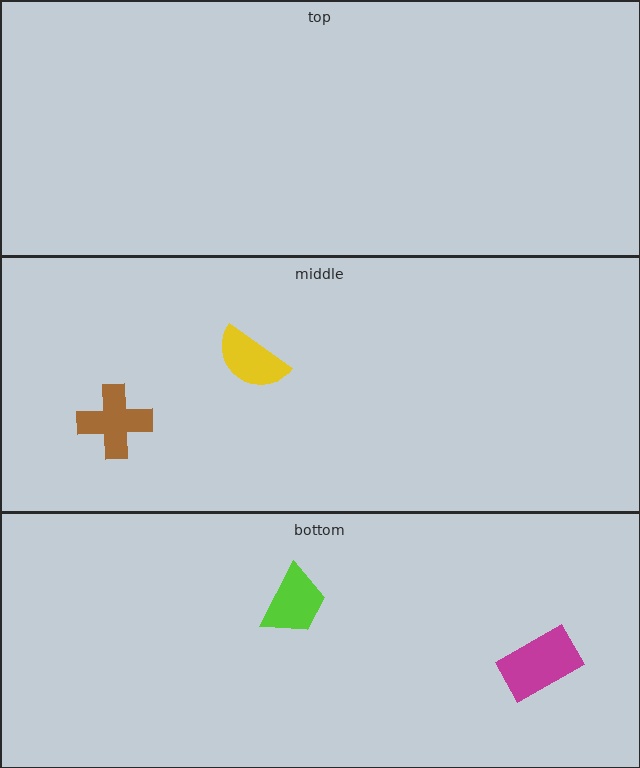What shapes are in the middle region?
The brown cross, the yellow semicircle.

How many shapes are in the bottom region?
2.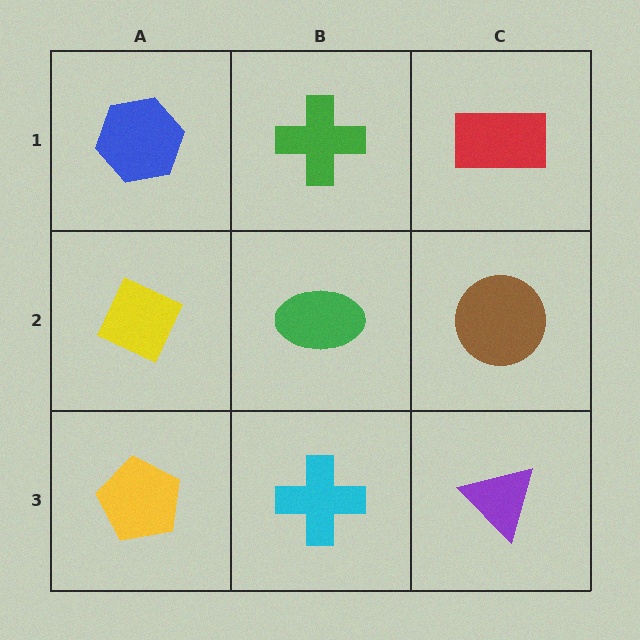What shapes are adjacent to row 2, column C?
A red rectangle (row 1, column C), a purple triangle (row 3, column C), a green ellipse (row 2, column B).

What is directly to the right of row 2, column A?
A green ellipse.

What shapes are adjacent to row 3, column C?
A brown circle (row 2, column C), a cyan cross (row 3, column B).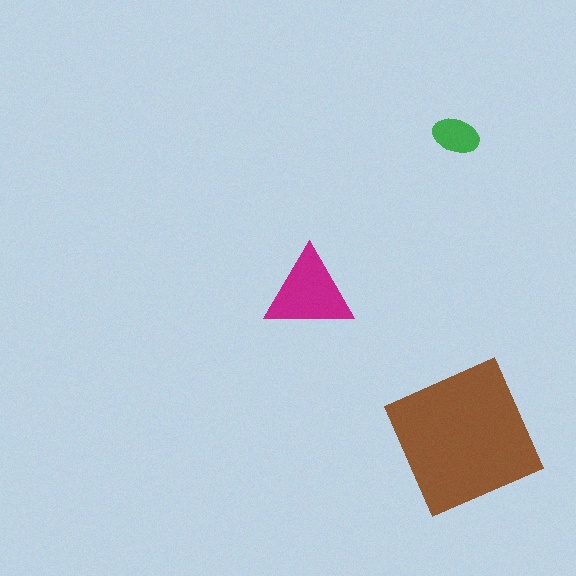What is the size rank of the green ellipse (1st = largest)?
3rd.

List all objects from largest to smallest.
The brown square, the magenta triangle, the green ellipse.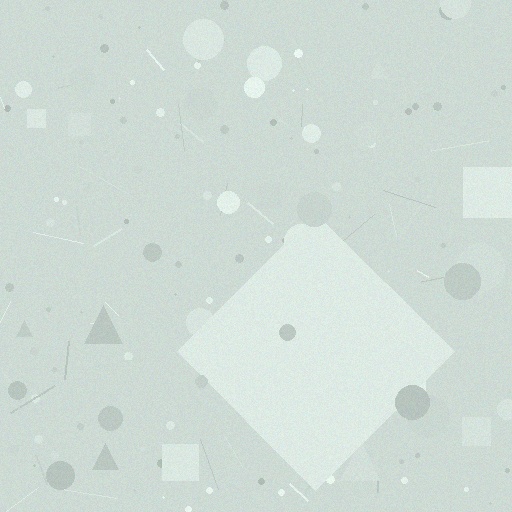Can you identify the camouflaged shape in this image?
The camouflaged shape is a diamond.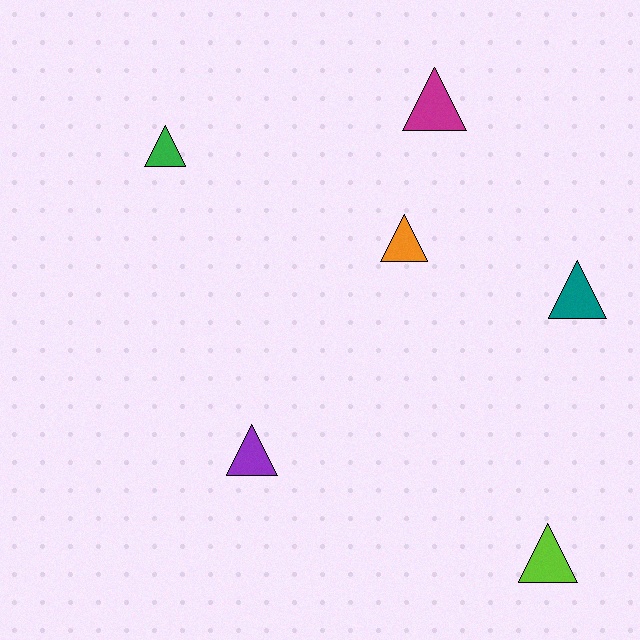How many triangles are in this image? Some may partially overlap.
There are 6 triangles.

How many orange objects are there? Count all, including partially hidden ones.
There is 1 orange object.